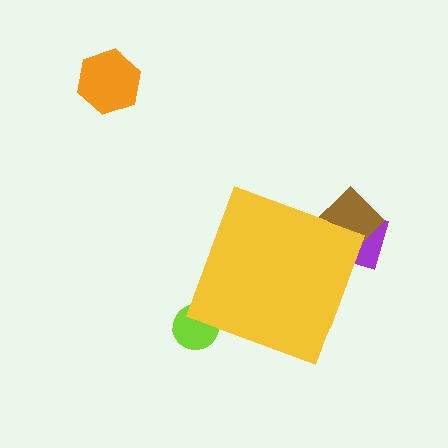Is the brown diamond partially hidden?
Yes, the brown diamond is partially hidden behind the yellow diamond.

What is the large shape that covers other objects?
A yellow diamond.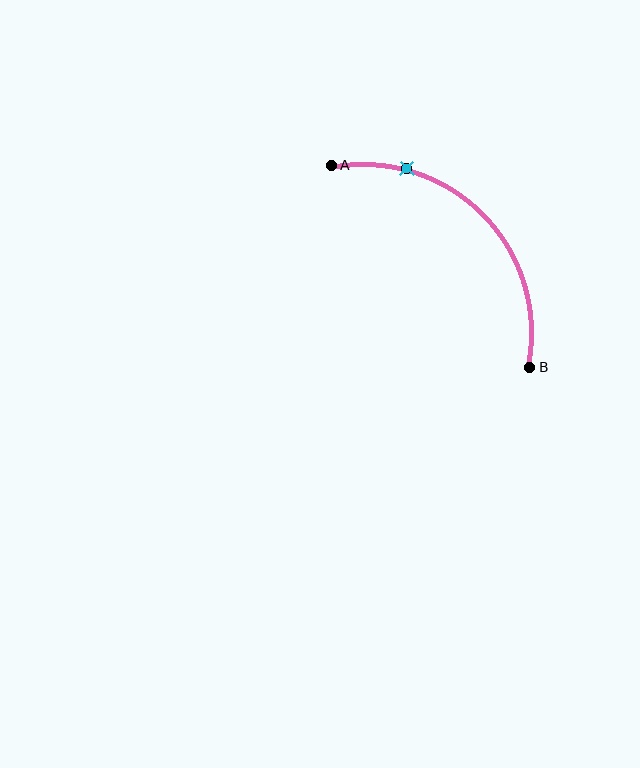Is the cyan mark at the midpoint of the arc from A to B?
No. The cyan mark lies on the arc but is closer to endpoint A. The arc midpoint would be at the point on the curve equidistant along the arc from both A and B.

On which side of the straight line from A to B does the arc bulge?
The arc bulges above and to the right of the straight line connecting A and B.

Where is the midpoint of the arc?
The arc midpoint is the point on the curve farthest from the straight line joining A and B. It sits above and to the right of that line.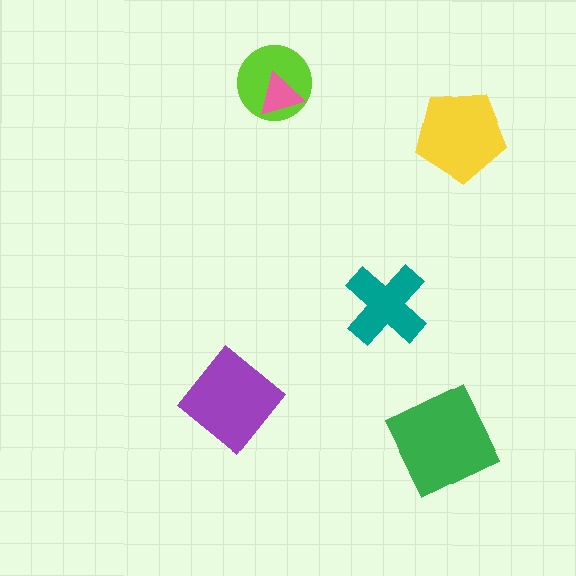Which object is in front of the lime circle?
The pink triangle is in front of the lime circle.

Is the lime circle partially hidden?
Yes, it is partially covered by another shape.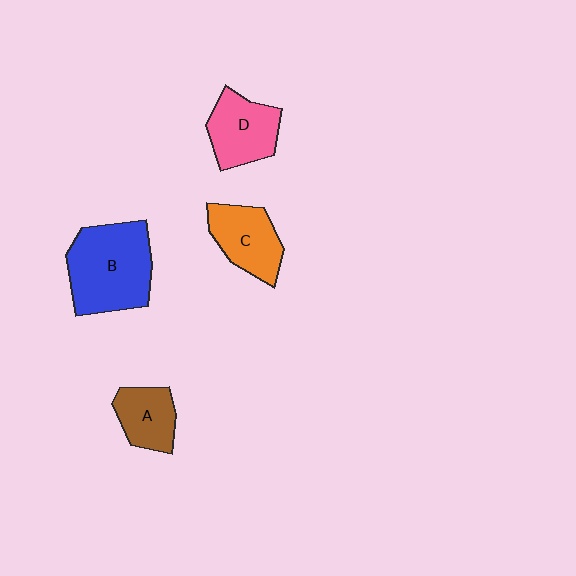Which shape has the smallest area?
Shape A (brown).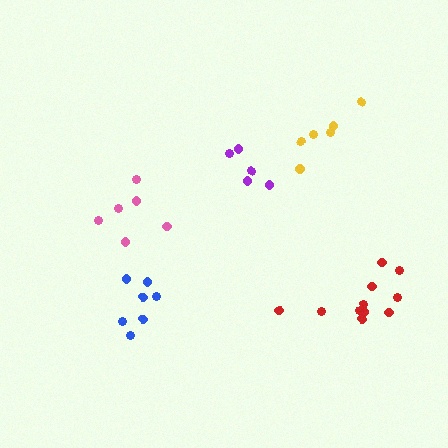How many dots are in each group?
Group 1: 7 dots, Group 2: 11 dots, Group 3: 6 dots, Group 4: 6 dots, Group 5: 5 dots (35 total).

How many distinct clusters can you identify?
There are 5 distinct clusters.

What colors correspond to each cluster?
The clusters are colored: blue, red, pink, yellow, purple.